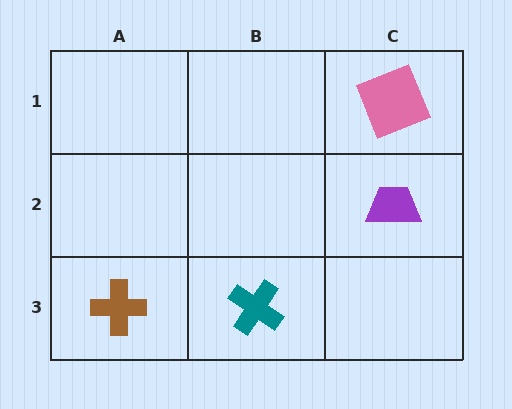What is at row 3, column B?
A teal cross.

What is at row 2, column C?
A purple trapezoid.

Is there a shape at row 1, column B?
No, that cell is empty.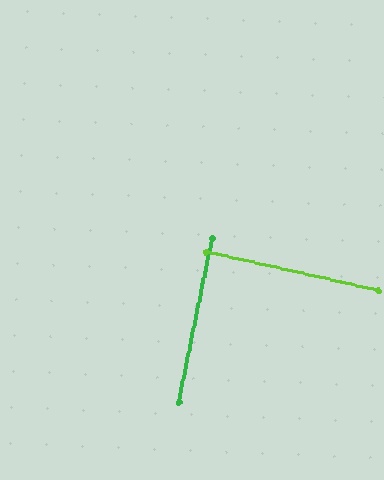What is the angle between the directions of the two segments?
Approximately 89 degrees.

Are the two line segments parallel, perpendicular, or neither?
Perpendicular — they meet at approximately 89°.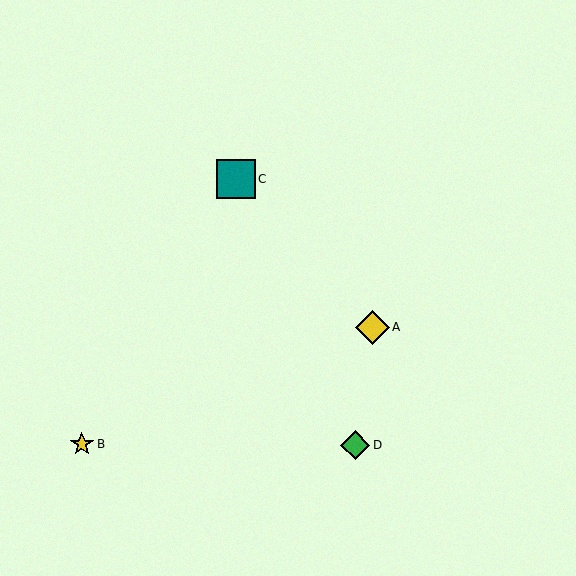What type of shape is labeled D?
Shape D is a green diamond.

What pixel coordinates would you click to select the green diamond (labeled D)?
Click at (356, 445) to select the green diamond D.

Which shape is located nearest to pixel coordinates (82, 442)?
The yellow star (labeled B) at (82, 445) is nearest to that location.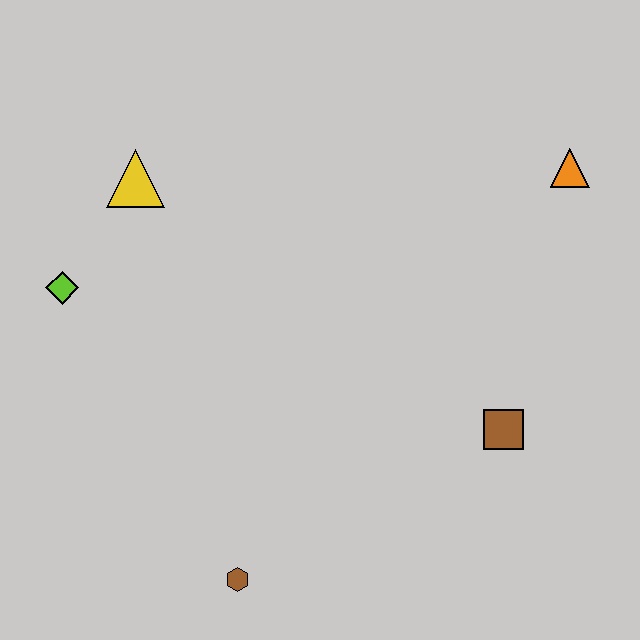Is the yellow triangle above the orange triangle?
No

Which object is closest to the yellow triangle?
The lime diamond is closest to the yellow triangle.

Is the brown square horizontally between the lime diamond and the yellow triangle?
No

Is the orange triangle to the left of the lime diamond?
No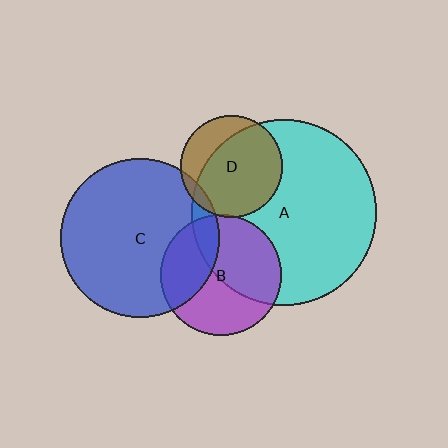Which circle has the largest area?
Circle A (cyan).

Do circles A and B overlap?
Yes.